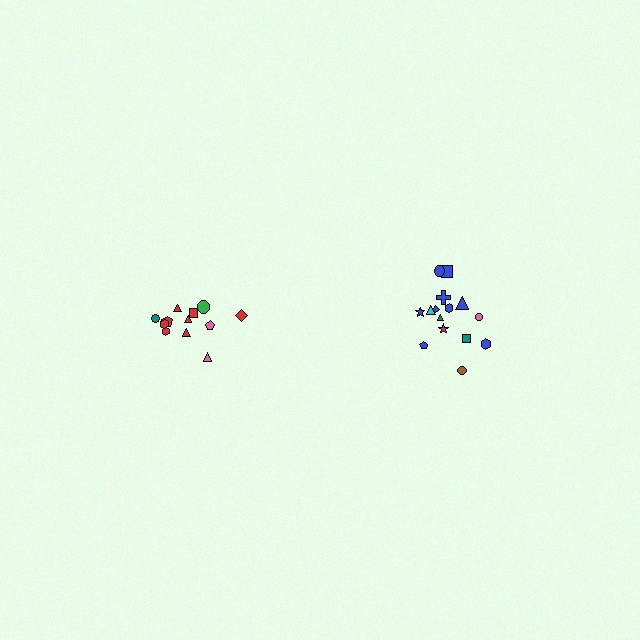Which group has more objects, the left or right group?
The right group.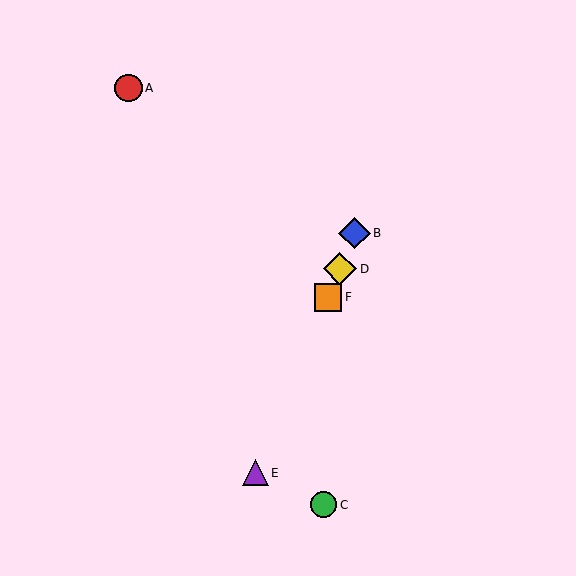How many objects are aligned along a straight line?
4 objects (B, D, E, F) are aligned along a straight line.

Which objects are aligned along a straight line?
Objects B, D, E, F are aligned along a straight line.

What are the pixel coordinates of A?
Object A is at (128, 88).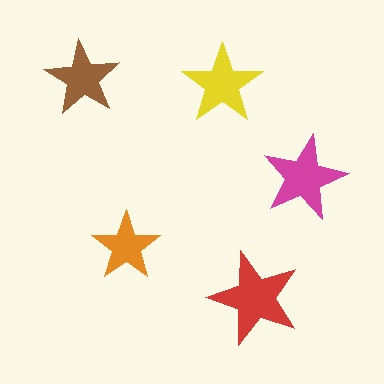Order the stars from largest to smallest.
the red one, the magenta one, the yellow one, the brown one, the orange one.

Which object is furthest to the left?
The brown star is leftmost.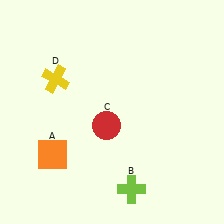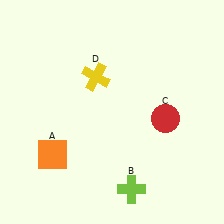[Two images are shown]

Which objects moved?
The objects that moved are: the red circle (C), the yellow cross (D).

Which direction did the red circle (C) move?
The red circle (C) moved right.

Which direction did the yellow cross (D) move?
The yellow cross (D) moved right.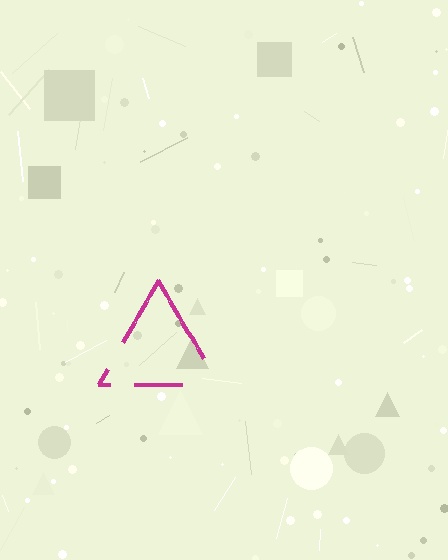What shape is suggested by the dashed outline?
The dashed outline suggests a triangle.